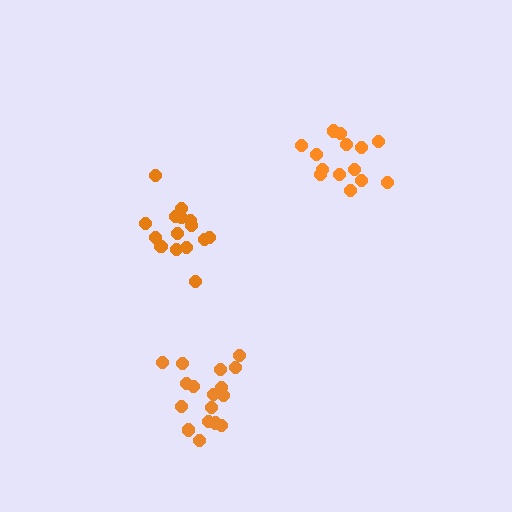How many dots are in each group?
Group 1: 17 dots, Group 2: 14 dots, Group 3: 15 dots (46 total).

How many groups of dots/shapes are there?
There are 3 groups.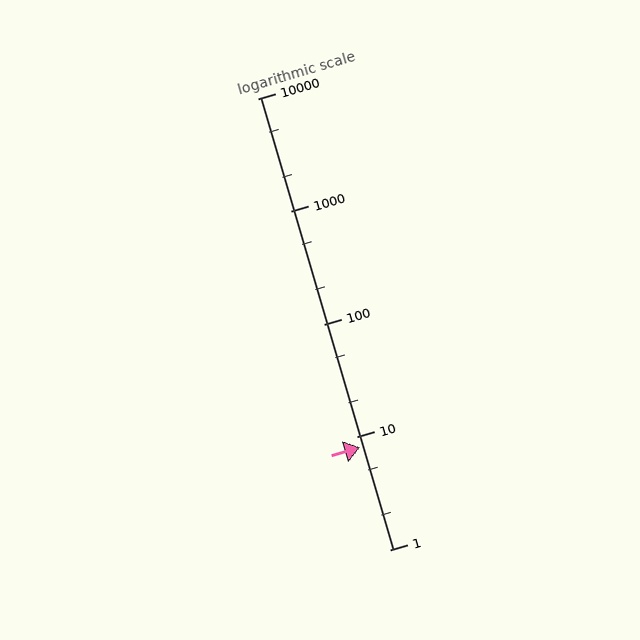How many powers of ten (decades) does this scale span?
The scale spans 4 decades, from 1 to 10000.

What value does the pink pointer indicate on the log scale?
The pointer indicates approximately 8.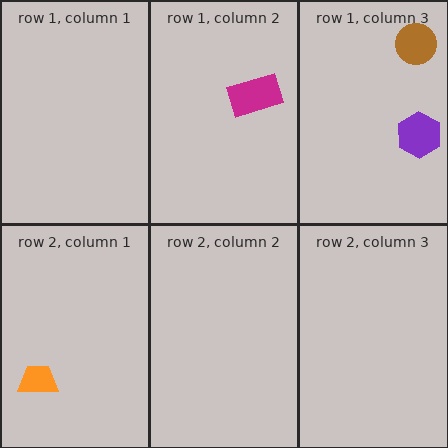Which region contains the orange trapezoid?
The row 2, column 1 region.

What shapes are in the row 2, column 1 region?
The orange trapezoid.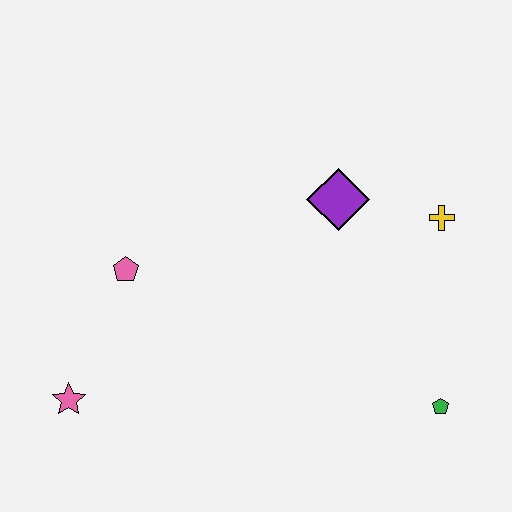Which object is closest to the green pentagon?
The yellow cross is closest to the green pentagon.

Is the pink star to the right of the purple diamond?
No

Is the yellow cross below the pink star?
No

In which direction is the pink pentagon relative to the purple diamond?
The pink pentagon is to the left of the purple diamond.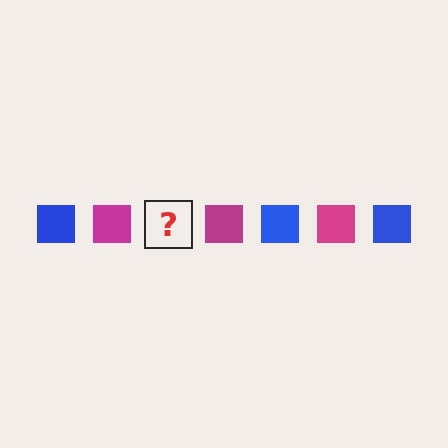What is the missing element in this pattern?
The missing element is a blue square.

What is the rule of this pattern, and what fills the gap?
The rule is that the pattern cycles through blue, magenta squares. The gap should be filled with a blue square.